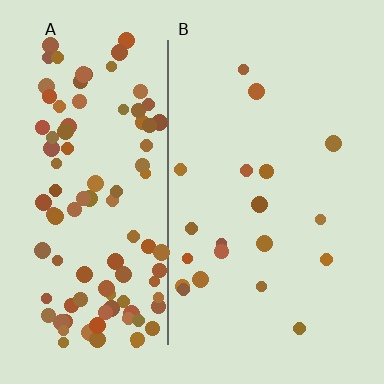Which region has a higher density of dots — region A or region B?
A (the left).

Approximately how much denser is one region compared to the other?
Approximately 5.4× — region A over region B.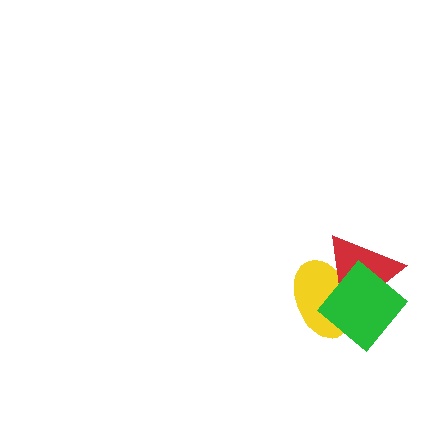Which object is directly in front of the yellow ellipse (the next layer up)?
The red triangle is directly in front of the yellow ellipse.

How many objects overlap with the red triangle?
2 objects overlap with the red triangle.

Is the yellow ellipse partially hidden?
Yes, it is partially covered by another shape.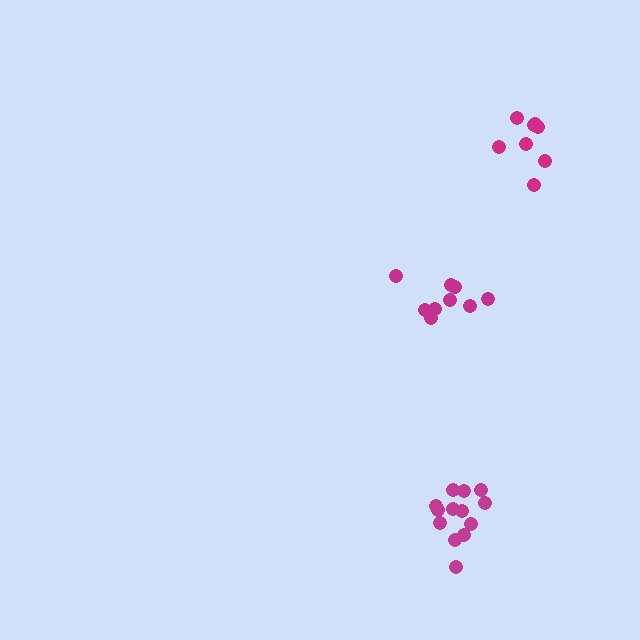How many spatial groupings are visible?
There are 3 spatial groupings.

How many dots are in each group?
Group 1: 9 dots, Group 2: 8 dots, Group 3: 13 dots (30 total).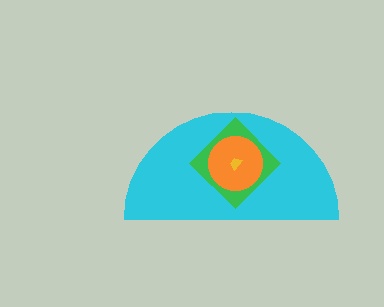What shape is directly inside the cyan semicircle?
The green diamond.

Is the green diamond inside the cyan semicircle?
Yes.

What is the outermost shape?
The cyan semicircle.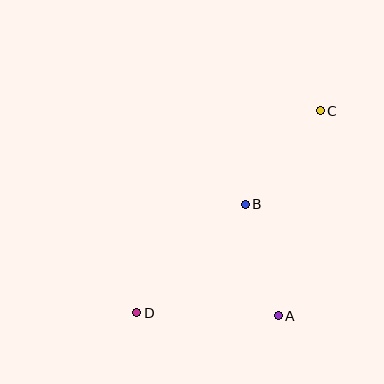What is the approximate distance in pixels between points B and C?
The distance between B and C is approximately 120 pixels.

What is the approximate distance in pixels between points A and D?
The distance between A and D is approximately 141 pixels.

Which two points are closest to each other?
Points A and B are closest to each other.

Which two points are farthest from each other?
Points C and D are farthest from each other.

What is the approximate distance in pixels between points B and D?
The distance between B and D is approximately 153 pixels.